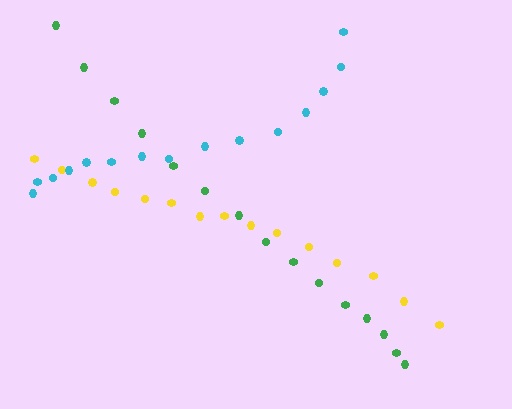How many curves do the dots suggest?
There are 3 distinct paths.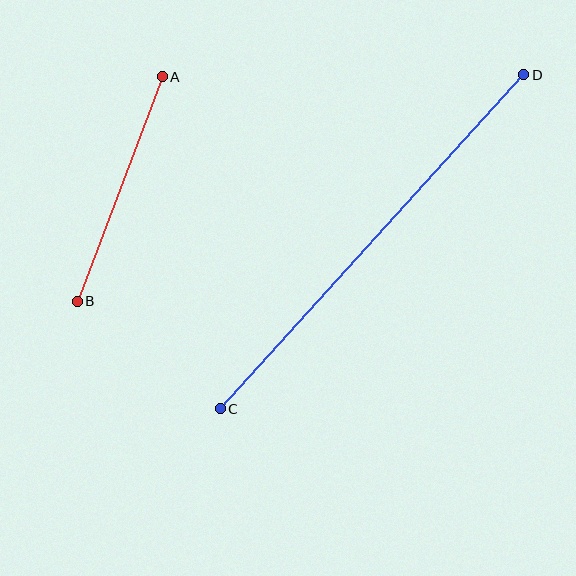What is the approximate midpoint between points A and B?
The midpoint is at approximately (120, 189) pixels.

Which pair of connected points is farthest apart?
Points C and D are farthest apart.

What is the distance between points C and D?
The distance is approximately 451 pixels.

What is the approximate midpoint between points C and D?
The midpoint is at approximately (372, 242) pixels.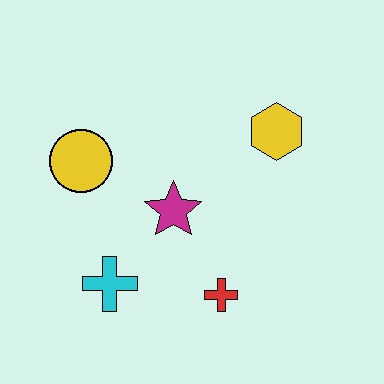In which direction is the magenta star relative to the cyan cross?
The magenta star is above the cyan cross.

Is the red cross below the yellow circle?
Yes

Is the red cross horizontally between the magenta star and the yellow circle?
No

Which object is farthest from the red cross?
The yellow circle is farthest from the red cross.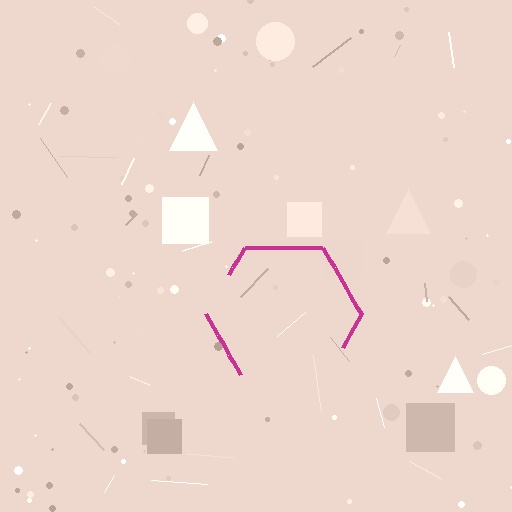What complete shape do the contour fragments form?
The contour fragments form a hexagon.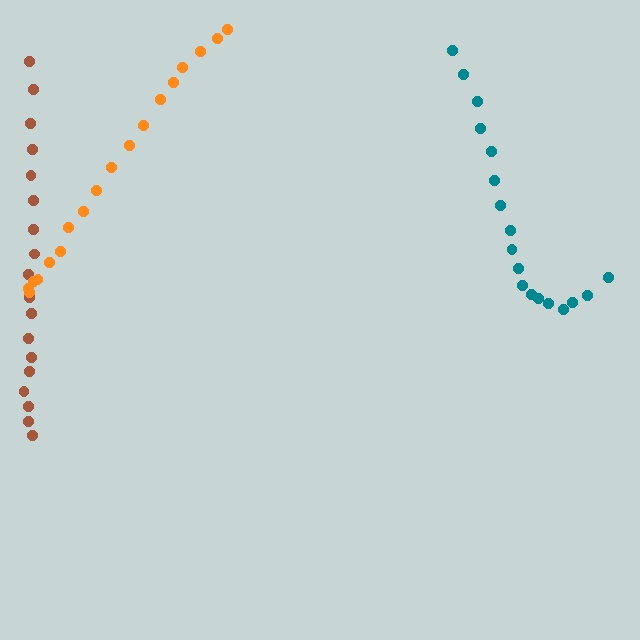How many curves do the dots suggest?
There are 3 distinct paths.